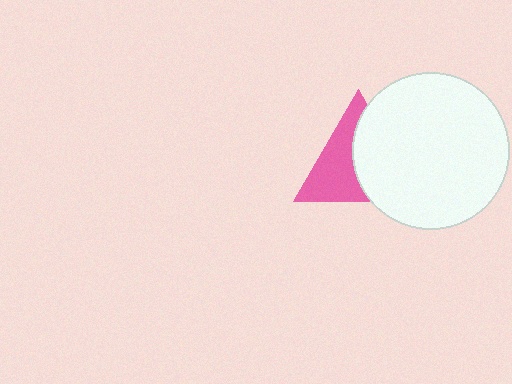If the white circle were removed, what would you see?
You would see the complete pink triangle.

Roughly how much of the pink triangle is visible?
About half of it is visible (roughly 50%).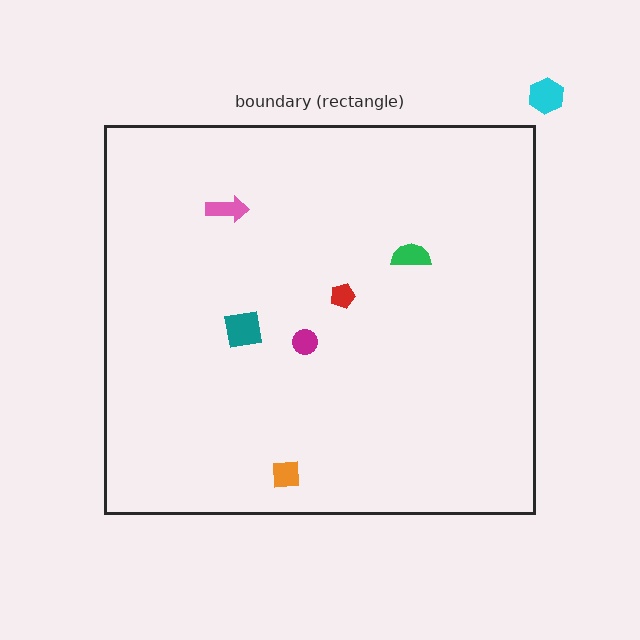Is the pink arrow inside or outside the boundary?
Inside.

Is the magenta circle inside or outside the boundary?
Inside.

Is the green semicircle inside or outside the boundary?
Inside.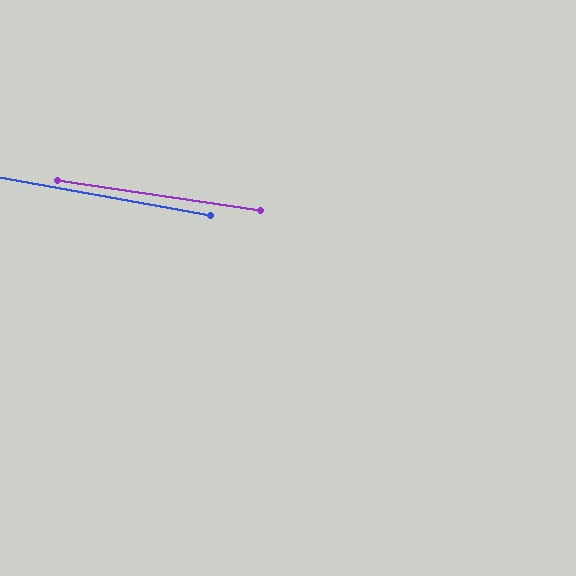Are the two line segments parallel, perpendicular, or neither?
Parallel — their directions differ by only 1.7°.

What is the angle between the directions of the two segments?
Approximately 2 degrees.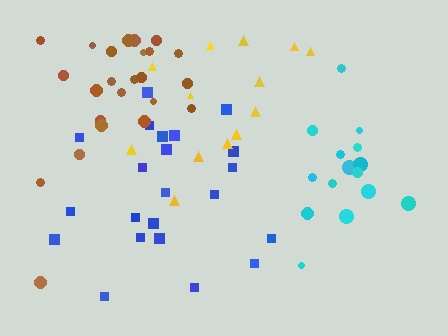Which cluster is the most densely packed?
Cyan.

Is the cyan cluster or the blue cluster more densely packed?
Cyan.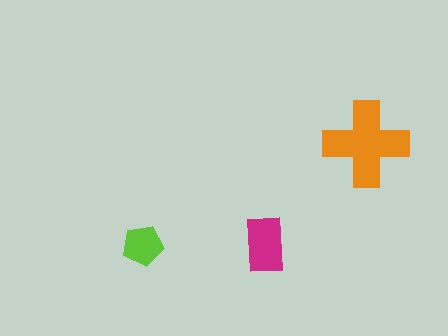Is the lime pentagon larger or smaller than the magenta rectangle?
Smaller.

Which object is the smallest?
The lime pentagon.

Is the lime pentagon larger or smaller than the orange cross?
Smaller.